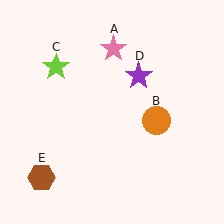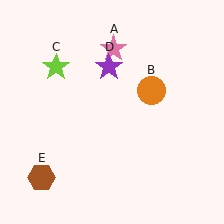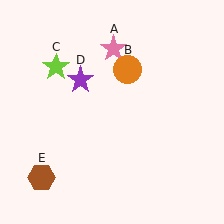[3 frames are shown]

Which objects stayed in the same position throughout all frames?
Pink star (object A) and lime star (object C) and brown hexagon (object E) remained stationary.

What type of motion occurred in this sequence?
The orange circle (object B), purple star (object D) rotated counterclockwise around the center of the scene.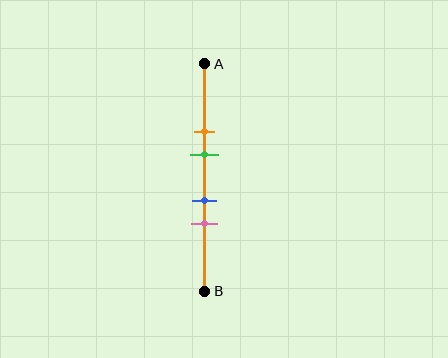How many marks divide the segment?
There are 4 marks dividing the segment.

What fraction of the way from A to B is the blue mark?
The blue mark is approximately 60% (0.6) of the way from A to B.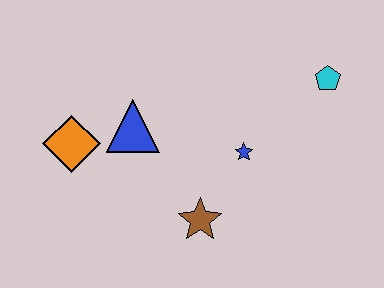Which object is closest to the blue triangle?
The orange diamond is closest to the blue triangle.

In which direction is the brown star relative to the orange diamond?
The brown star is to the right of the orange diamond.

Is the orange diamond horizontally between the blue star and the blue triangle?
No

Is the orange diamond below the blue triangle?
Yes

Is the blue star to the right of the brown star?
Yes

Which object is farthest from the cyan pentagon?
The orange diamond is farthest from the cyan pentagon.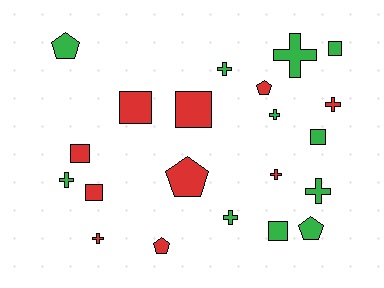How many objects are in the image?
There are 21 objects.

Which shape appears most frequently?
Cross, with 9 objects.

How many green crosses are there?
There are 6 green crosses.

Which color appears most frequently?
Green, with 11 objects.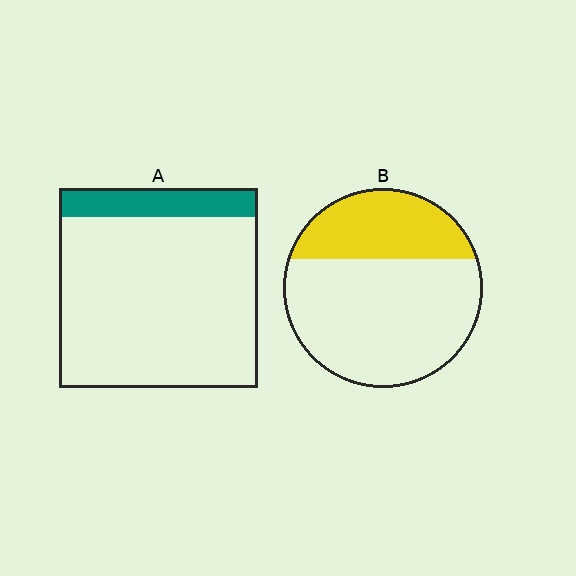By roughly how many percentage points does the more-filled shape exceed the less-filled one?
By roughly 15 percentage points (B over A).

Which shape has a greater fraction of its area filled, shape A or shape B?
Shape B.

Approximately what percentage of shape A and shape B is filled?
A is approximately 15% and B is approximately 30%.